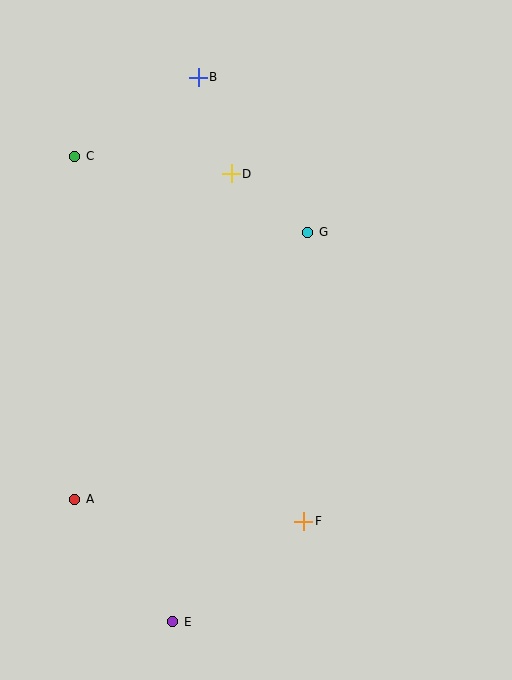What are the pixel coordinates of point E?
Point E is at (173, 622).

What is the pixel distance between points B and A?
The distance between B and A is 440 pixels.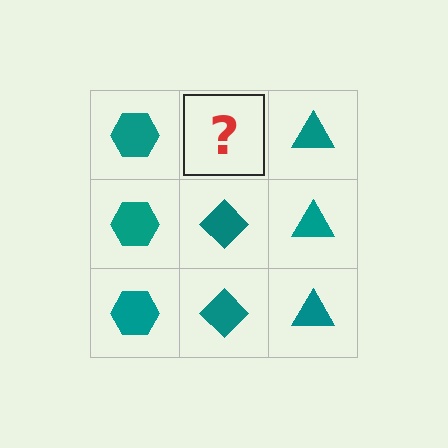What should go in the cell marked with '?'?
The missing cell should contain a teal diamond.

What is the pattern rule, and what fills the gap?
The rule is that each column has a consistent shape. The gap should be filled with a teal diamond.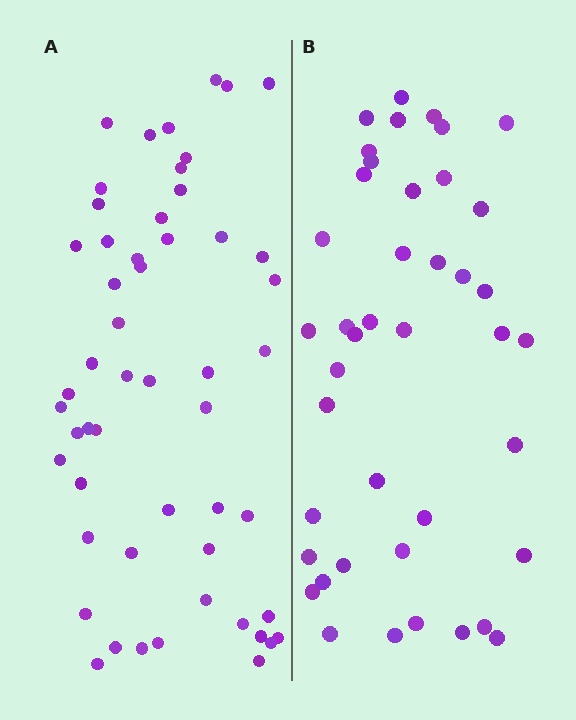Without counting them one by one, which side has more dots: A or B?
Region A (the left region) has more dots.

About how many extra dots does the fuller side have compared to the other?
Region A has roughly 12 or so more dots than region B.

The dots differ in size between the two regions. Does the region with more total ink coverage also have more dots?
No. Region B has more total ink coverage because its dots are larger, but region A actually contains more individual dots. Total area can be misleading — the number of items is what matters here.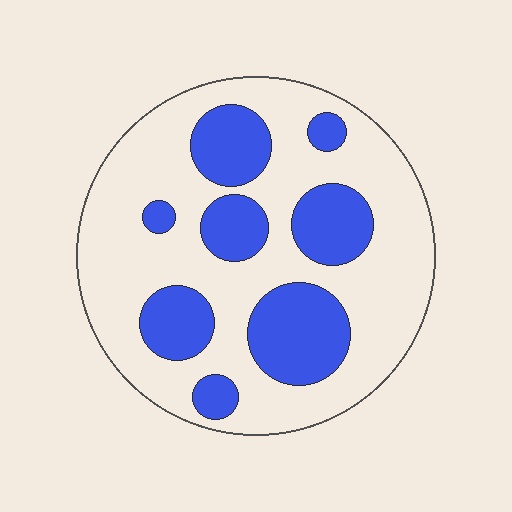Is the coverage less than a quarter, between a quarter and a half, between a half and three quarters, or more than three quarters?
Between a quarter and a half.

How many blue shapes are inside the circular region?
8.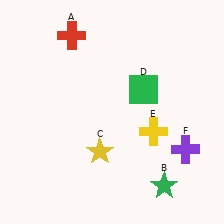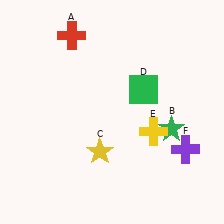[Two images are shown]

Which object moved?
The green star (B) moved up.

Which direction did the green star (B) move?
The green star (B) moved up.